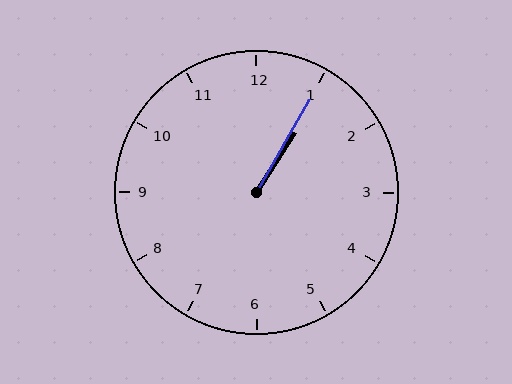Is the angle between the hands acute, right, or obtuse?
It is acute.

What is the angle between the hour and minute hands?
Approximately 2 degrees.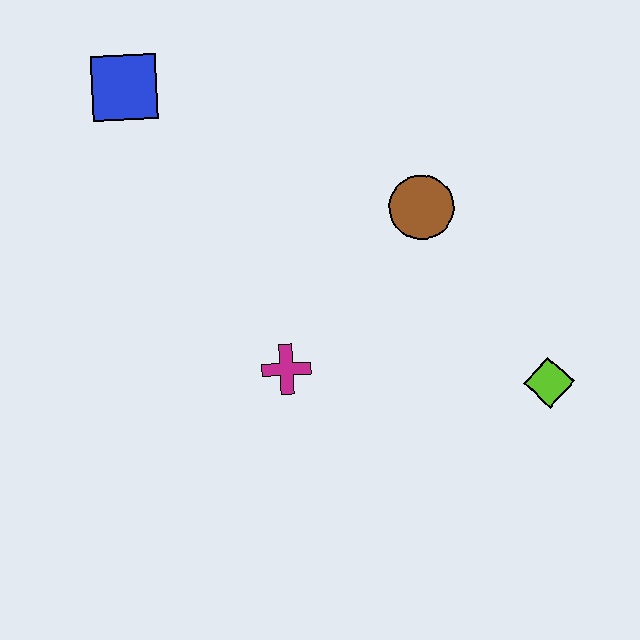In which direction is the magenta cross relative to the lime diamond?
The magenta cross is to the left of the lime diamond.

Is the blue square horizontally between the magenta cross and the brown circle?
No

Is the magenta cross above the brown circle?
No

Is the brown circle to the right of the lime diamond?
No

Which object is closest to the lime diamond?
The brown circle is closest to the lime diamond.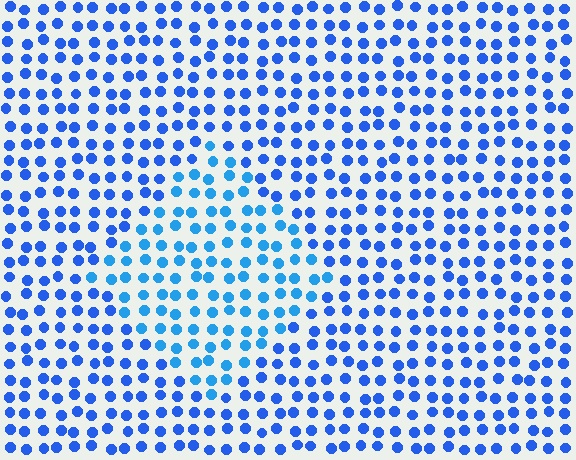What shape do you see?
I see a diamond.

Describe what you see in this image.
The image is filled with small blue elements in a uniform arrangement. A diamond-shaped region is visible where the elements are tinted to a slightly different hue, forming a subtle color boundary.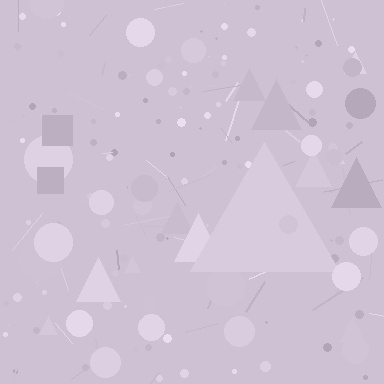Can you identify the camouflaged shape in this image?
The camouflaged shape is a triangle.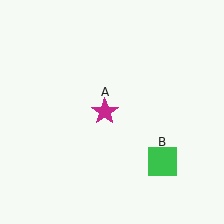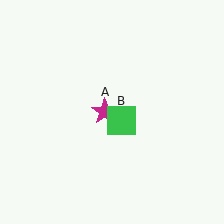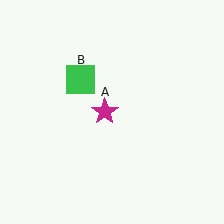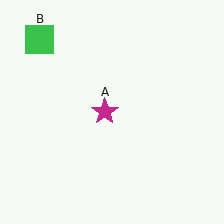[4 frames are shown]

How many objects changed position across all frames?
1 object changed position: green square (object B).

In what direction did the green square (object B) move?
The green square (object B) moved up and to the left.